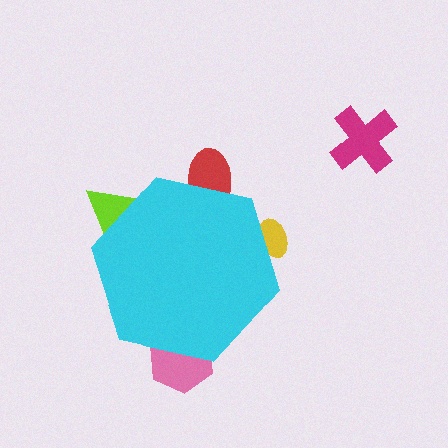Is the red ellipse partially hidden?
Yes, the red ellipse is partially hidden behind the cyan hexagon.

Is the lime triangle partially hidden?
Yes, the lime triangle is partially hidden behind the cyan hexagon.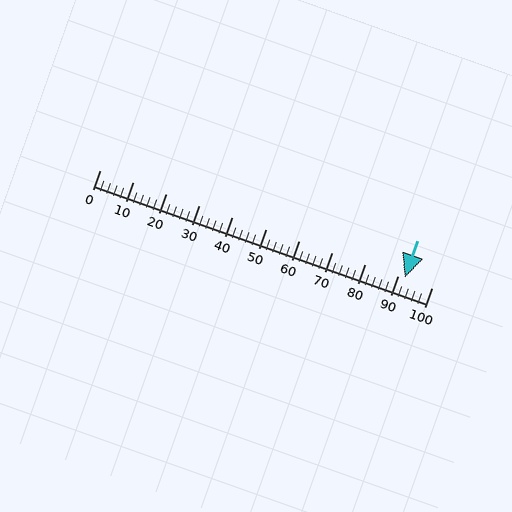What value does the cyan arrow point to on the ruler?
The cyan arrow points to approximately 92.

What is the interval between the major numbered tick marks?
The major tick marks are spaced 10 units apart.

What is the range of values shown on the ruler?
The ruler shows values from 0 to 100.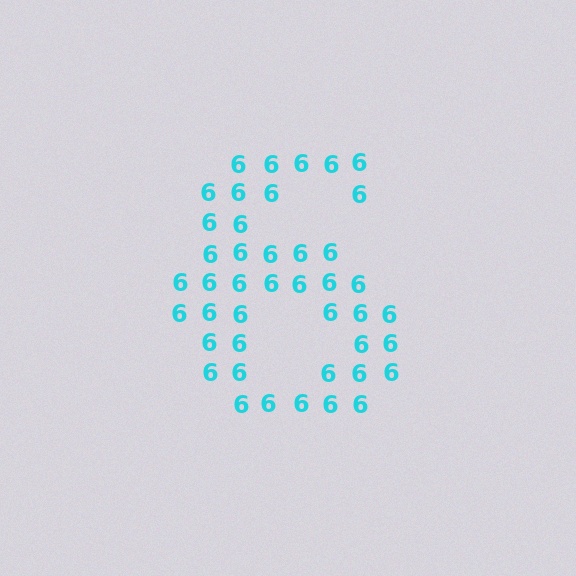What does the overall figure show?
The overall figure shows the digit 6.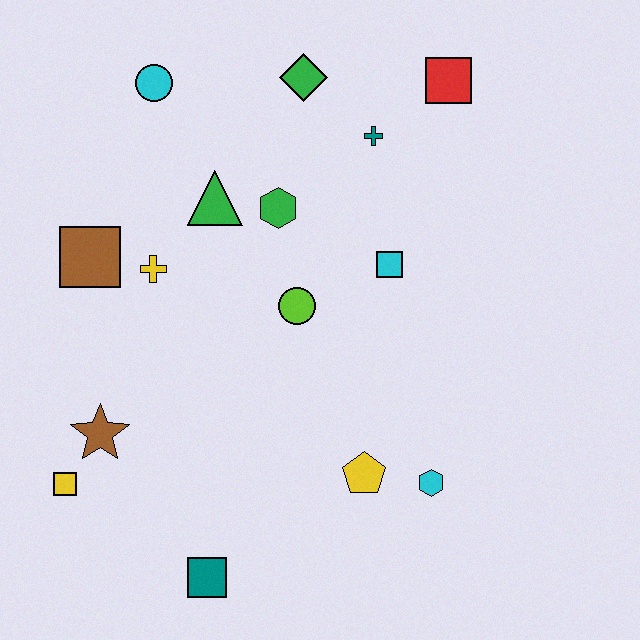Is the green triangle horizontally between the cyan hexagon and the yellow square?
Yes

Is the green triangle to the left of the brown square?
No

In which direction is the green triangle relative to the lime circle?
The green triangle is above the lime circle.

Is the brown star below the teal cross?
Yes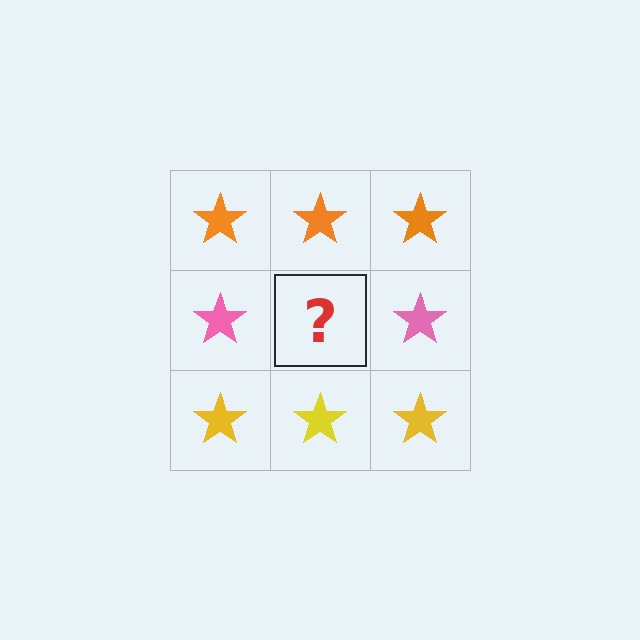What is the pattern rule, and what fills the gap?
The rule is that each row has a consistent color. The gap should be filled with a pink star.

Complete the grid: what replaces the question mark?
The question mark should be replaced with a pink star.